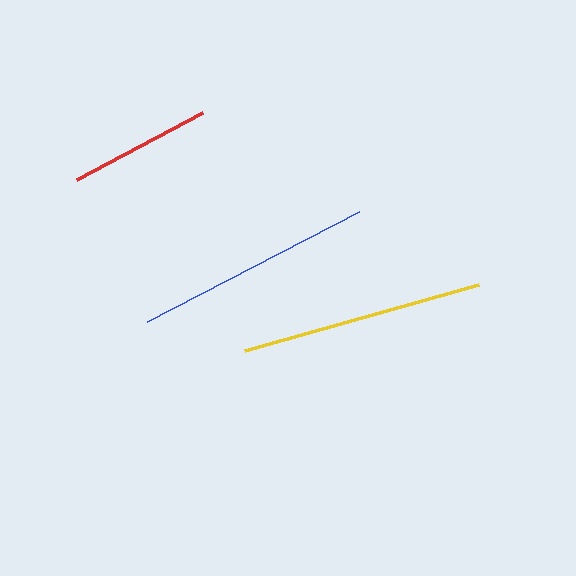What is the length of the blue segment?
The blue segment is approximately 239 pixels long.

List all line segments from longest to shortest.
From longest to shortest: yellow, blue, red.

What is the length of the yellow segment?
The yellow segment is approximately 243 pixels long.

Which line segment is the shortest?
The red line is the shortest at approximately 142 pixels.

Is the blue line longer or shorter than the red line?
The blue line is longer than the red line.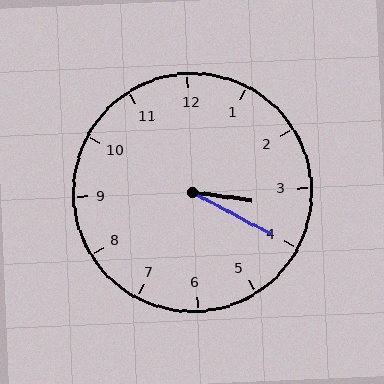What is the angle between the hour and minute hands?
Approximately 20 degrees.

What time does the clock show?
3:20.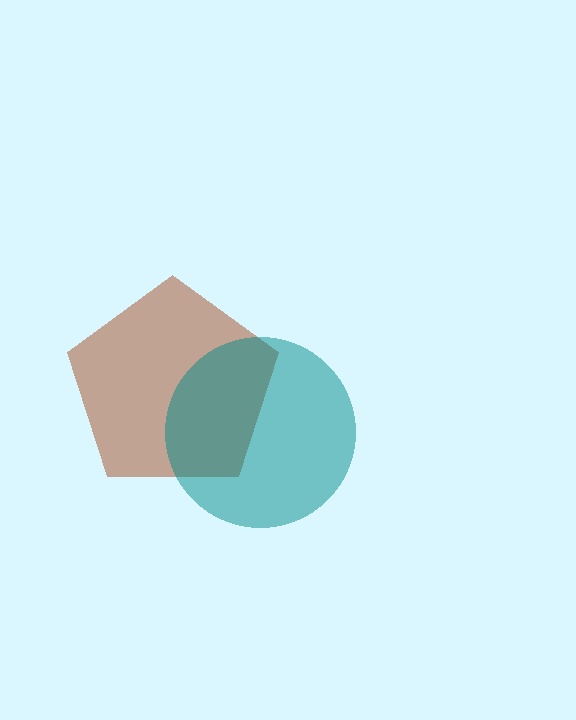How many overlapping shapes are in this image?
There are 2 overlapping shapes in the image.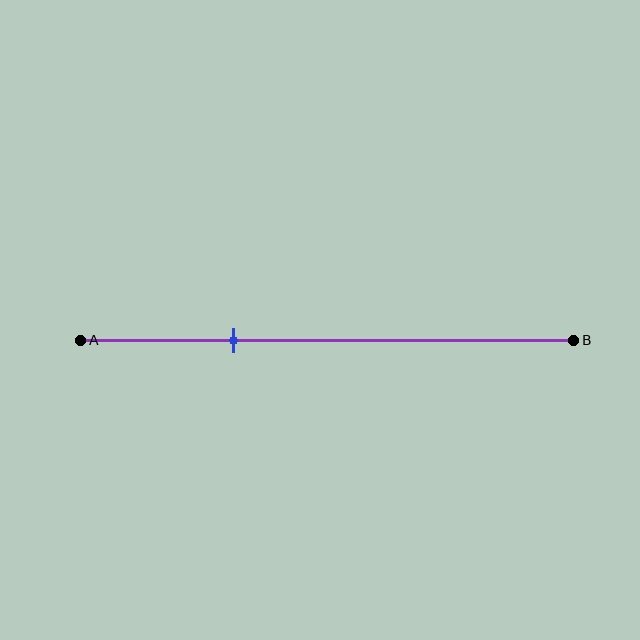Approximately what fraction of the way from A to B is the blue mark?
The blue mark is approximately 30% of the way from A to B.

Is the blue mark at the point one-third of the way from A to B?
Yes, the mark is approximately at the one-third point.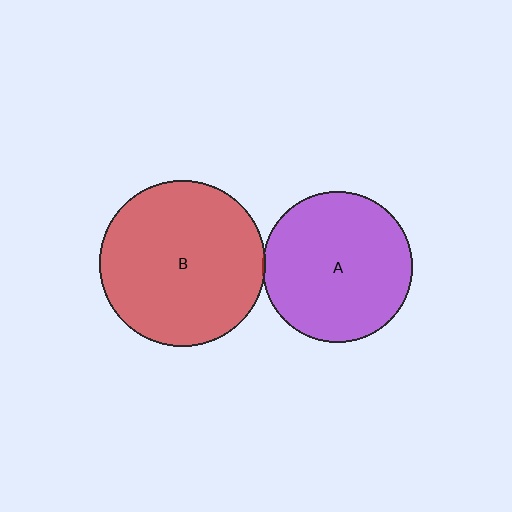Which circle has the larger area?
Circle B (red).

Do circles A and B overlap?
Yes.